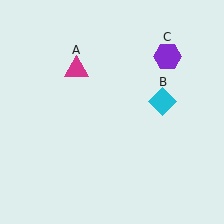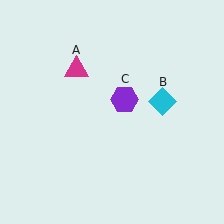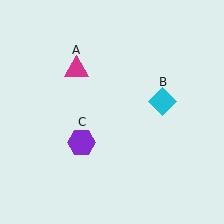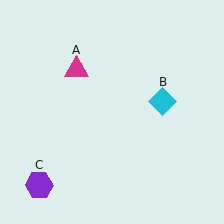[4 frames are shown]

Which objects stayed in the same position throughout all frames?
Magenta triangle (object A) and cyan diamond (object B) remained stationary.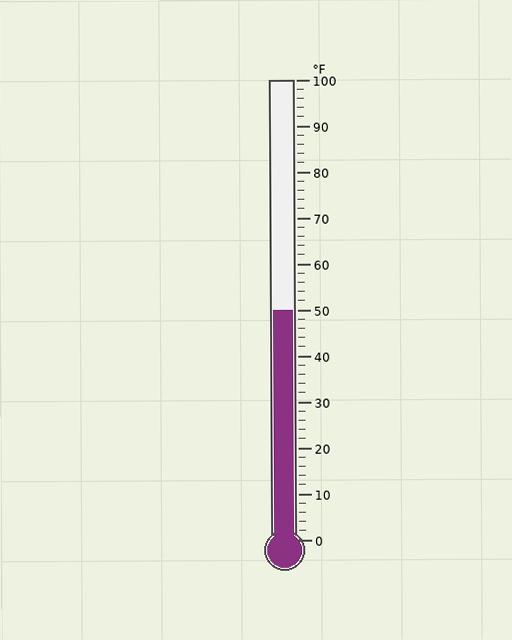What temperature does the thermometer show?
The thermometer shows approximately 50°F.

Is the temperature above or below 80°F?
The temperature is below 80°F.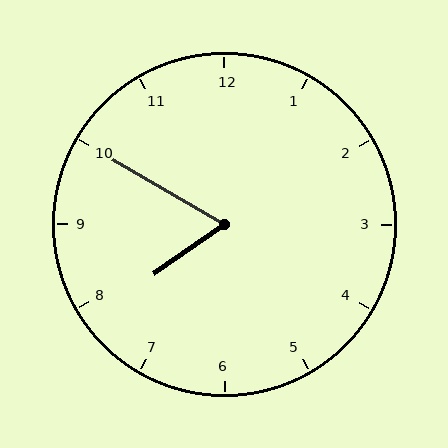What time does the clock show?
7:50.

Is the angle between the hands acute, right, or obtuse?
It is acute.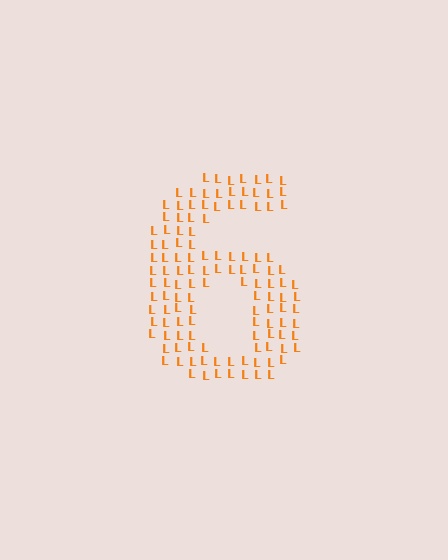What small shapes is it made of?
It is made of small letter L's.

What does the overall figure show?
The overall figure shows the digit 6.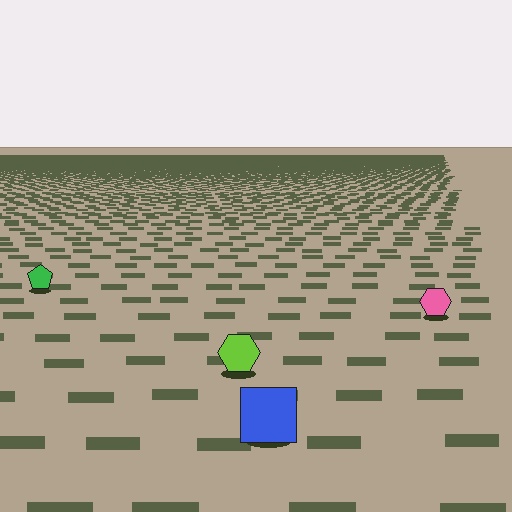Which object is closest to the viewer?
The blue square is closest. The texture marks near it are larger and more spread out.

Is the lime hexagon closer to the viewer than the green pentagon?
Yes. The lime hexagon is closer — you can tell from the texture gradient: the ground texture is coarser near it.